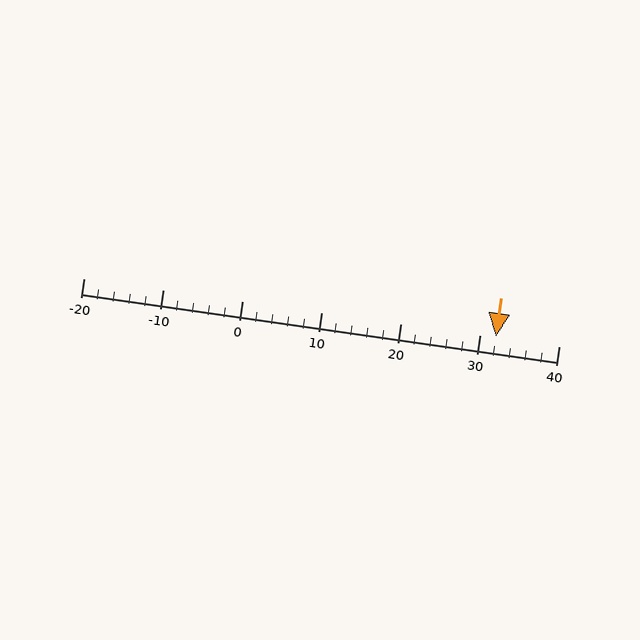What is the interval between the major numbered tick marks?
The major tick marks are spaced 10 units apart.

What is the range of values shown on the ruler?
The ruler shows values from -20 to 40.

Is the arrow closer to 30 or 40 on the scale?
The arrow is closer to 30.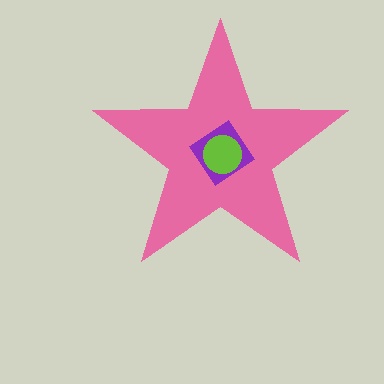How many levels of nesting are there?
3.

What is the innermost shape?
The lime circle.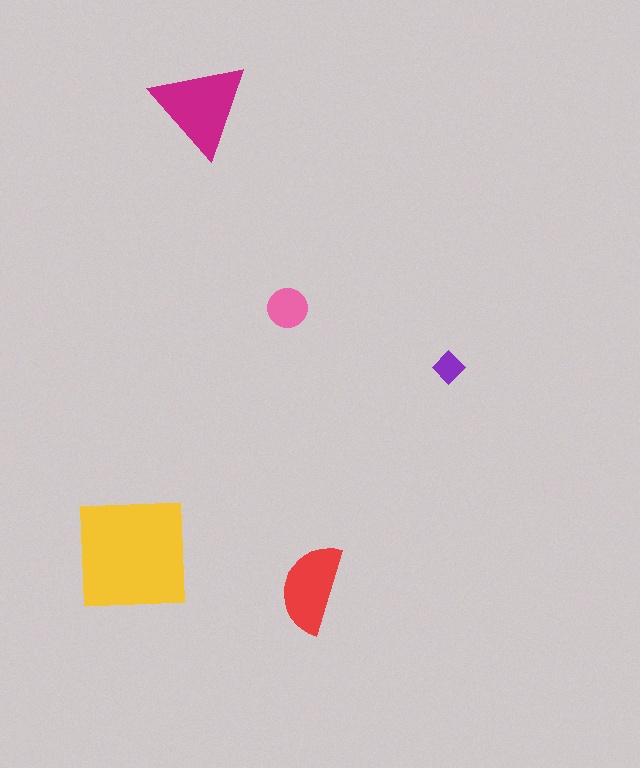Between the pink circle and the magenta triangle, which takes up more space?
The magenta triangle.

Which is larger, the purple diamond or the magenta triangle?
The magenta triangle.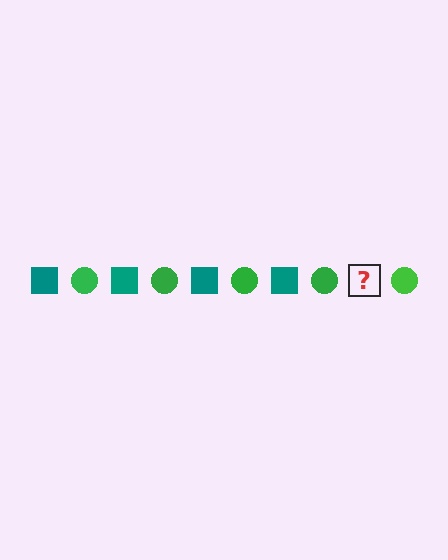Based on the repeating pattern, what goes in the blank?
The blank should be a teal square.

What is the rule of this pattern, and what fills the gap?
The rule is that the pattern alternates between teal square and green circle. The gap should be filled with a teal square.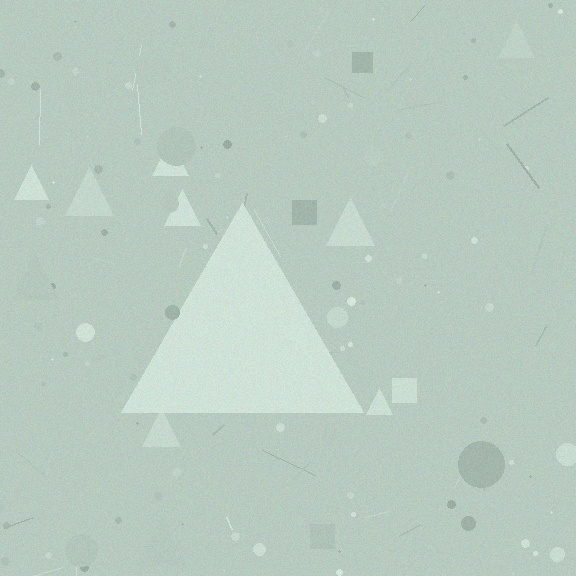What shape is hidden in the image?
A triangle is hidden in the image.